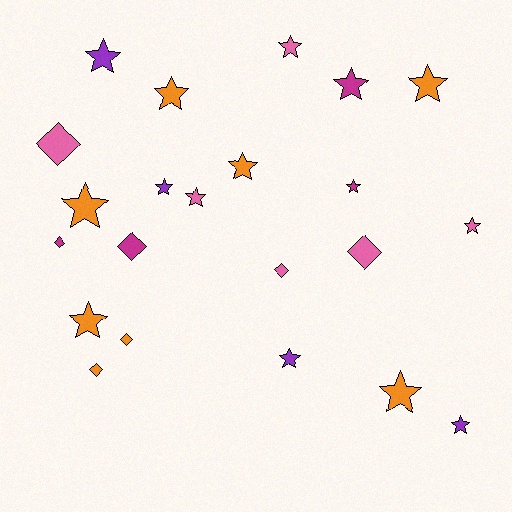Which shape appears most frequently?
Star, with 15 objects.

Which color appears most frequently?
Orange, with 8 objects.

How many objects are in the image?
There are 22 objects.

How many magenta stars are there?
There are 2 magenta stars.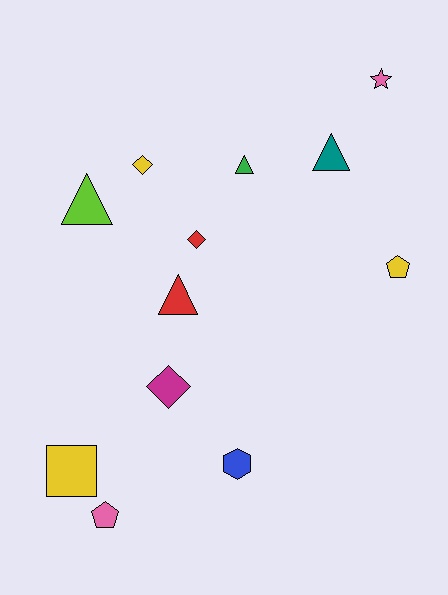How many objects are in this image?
There are 12 objects.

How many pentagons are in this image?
There are 2 pentagons.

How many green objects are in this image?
There is 1 green object.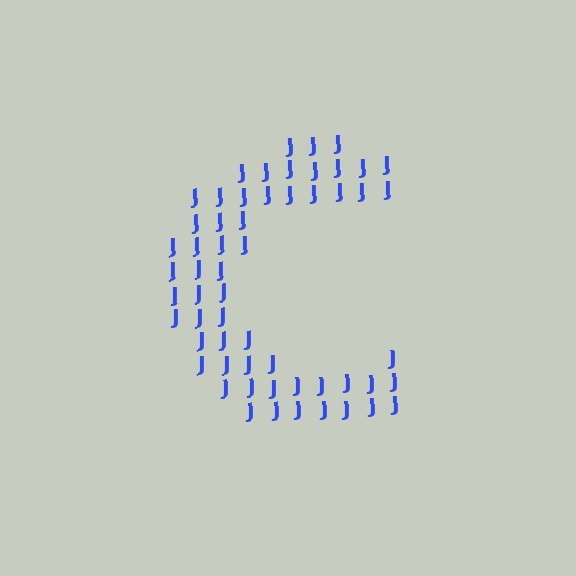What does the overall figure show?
The overall figure shows the letter C.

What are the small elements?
The small elements are letter J's.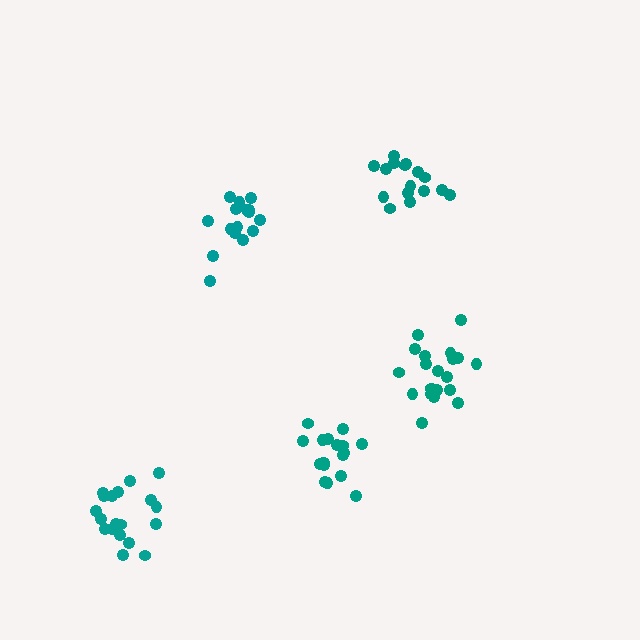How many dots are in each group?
Group 1: 16 dots, Group 2: 16 dots, Group 3: 21 dots, Group 4: 19 dots, Group 5: 18 dots (90 total).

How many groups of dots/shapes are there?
There are 5 groups.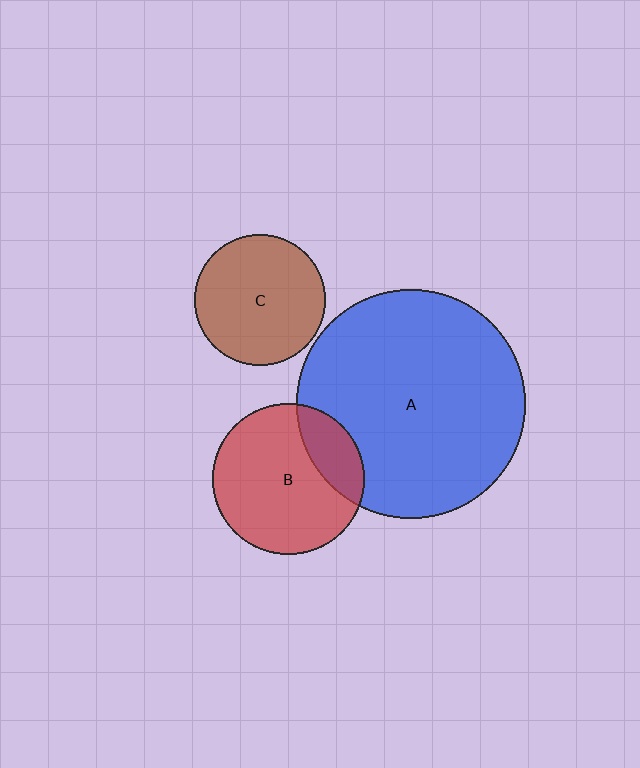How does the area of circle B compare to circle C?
Approximately 1.3 times.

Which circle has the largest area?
Circle A (blue).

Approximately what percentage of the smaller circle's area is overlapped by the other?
Approximately 20%.